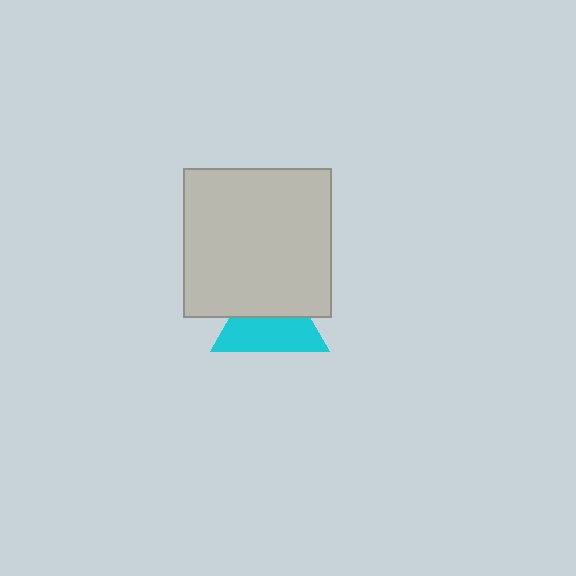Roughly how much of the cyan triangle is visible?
About half of it is visible (roughly 55%).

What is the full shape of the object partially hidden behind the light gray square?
The partially hidden object is a cyan triangle.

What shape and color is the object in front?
The object in front is a light gray square.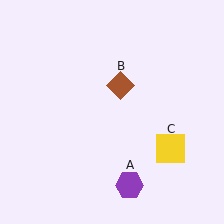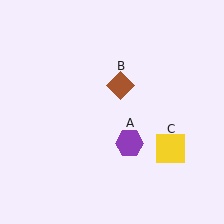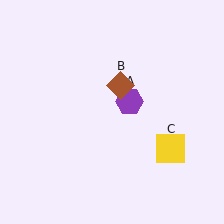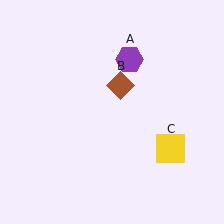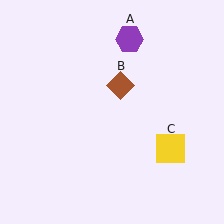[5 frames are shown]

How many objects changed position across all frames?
1 object changed position: purple hexagon (object A).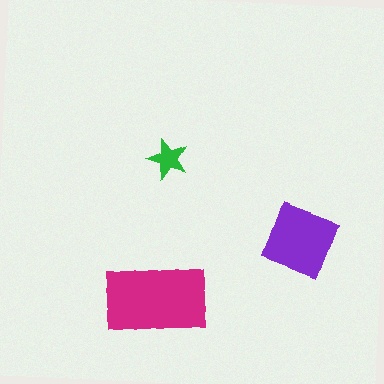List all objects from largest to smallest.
The magenta rectangle, the purple diamond, the green star.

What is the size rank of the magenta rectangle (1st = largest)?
1st.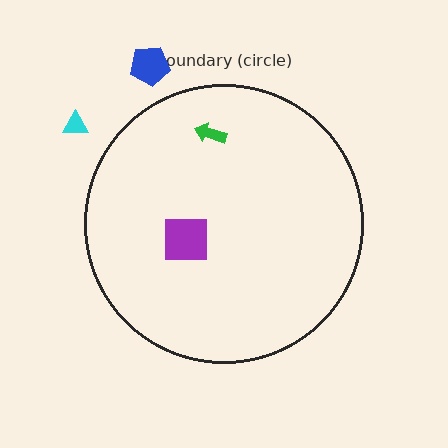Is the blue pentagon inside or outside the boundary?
Outside.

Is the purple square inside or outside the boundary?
Inside.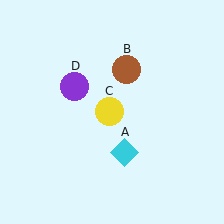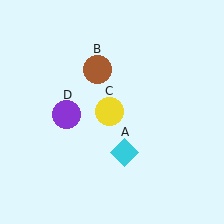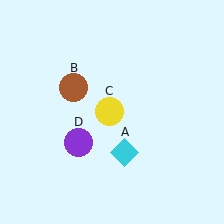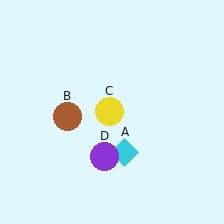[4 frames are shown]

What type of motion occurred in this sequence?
The brown circle (object B), purple circle (object D) rotated counterclockwise around the center of the scene.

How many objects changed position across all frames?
2 objects changed position: brown circle (object B), purple circle (object D).